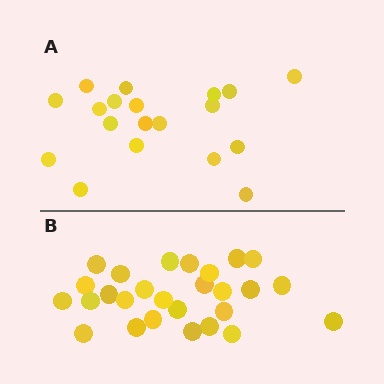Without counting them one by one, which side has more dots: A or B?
Region B (the bottom region) has more dots.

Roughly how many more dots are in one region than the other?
Region B has roughly 8 or so more dots than region A.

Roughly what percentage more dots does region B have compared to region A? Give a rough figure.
About 40% more.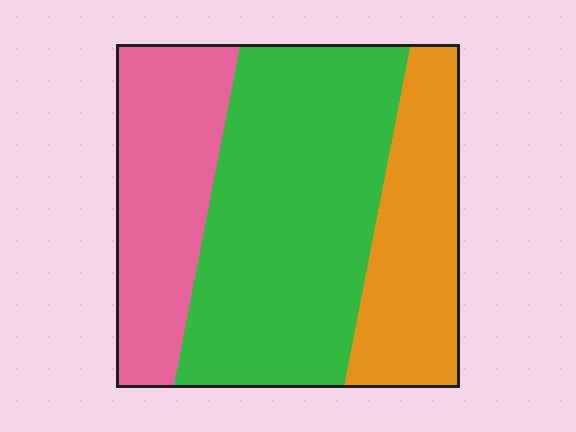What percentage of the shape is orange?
Orange covers around 25% of the shape.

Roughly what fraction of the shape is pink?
Pink covers about 25% of the shape.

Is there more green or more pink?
Green.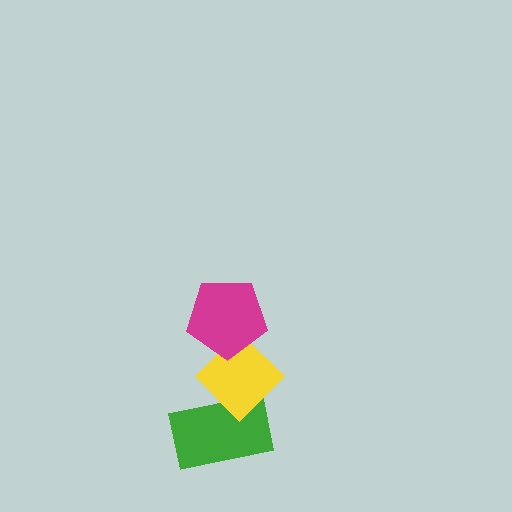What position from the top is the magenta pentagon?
The magenta pentagon is 1st from the top.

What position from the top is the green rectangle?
The green rectangle is 3rd from the top.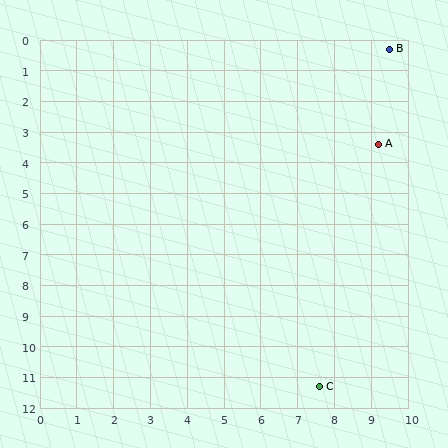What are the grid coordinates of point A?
Point A is at approximately (9.2, 3.4).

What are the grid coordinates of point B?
Point B is at approximately (9.5, 0.3).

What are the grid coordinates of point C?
Point C is at approximately (7.6, 11.3).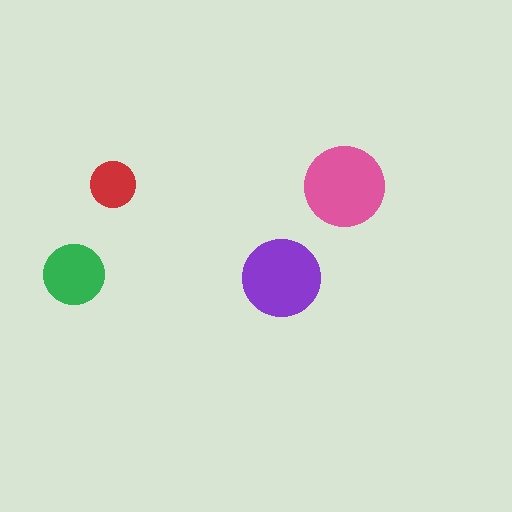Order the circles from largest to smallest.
the pink one, the purple one, the green one, the red one.